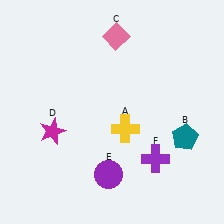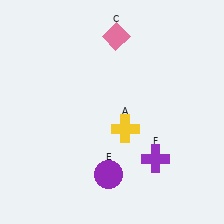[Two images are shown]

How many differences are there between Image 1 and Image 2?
There are 2 differences between the two images.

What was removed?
The magenta star (D), the teal pentagon (B) were removed in Image 2.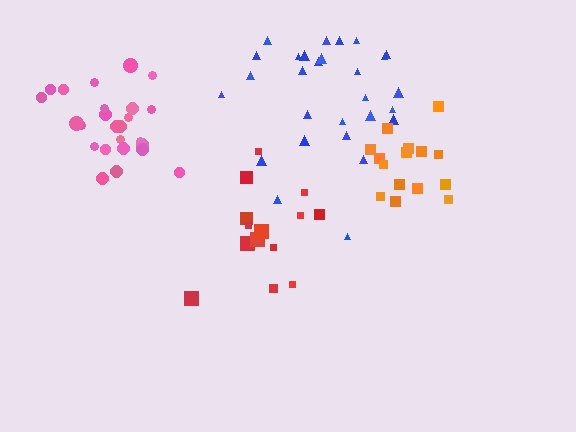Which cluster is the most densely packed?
Pink.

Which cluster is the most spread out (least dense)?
Red.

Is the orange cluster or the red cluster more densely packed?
Orange.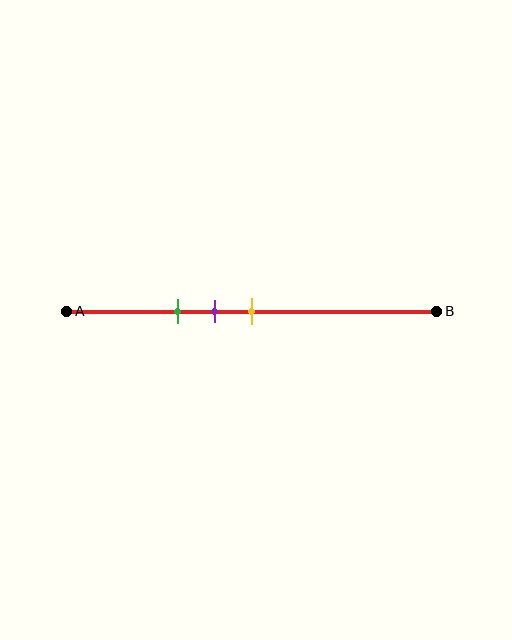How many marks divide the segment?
There are 3 marks dividing the segment.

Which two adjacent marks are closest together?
The purple and yellow marks are the closest adjacent pair.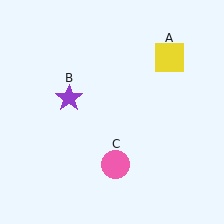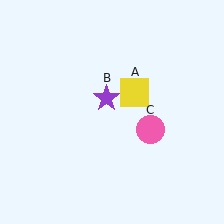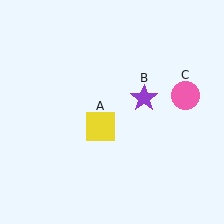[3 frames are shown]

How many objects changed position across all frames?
3 objects changed position: yellow square (object A), purple star (object B), pink circle (object C).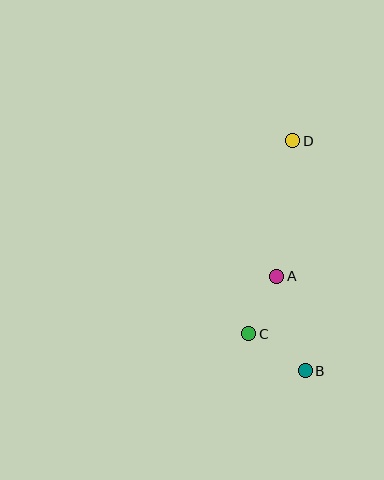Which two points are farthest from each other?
Points B and D are farthest from each other.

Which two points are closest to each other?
Points A and C are closest to each other.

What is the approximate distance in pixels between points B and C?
The distance between B and C is approximately 67 pixels.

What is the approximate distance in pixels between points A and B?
The distance between A and B is approximately 99 pixels.